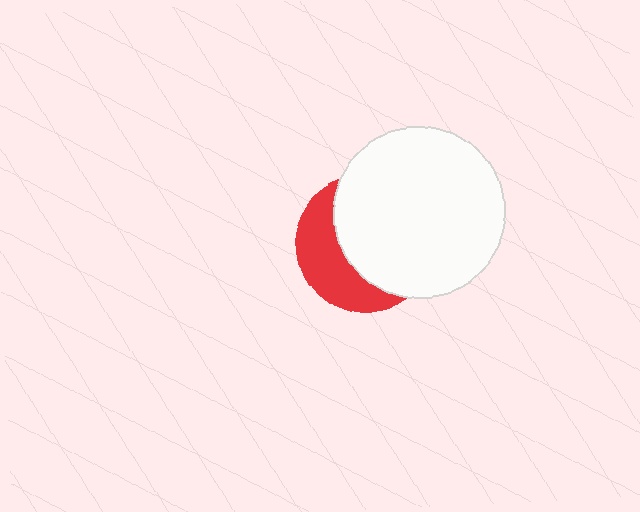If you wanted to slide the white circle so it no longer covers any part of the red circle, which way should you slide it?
Slide it right — that is the most direct way to separate the two shapes.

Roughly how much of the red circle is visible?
A small part of it is visible (roughly 38%).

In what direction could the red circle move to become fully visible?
The red circle could move left. That would shift it out from behind the white circle entirely.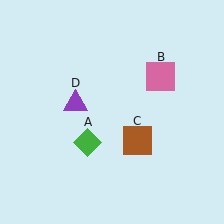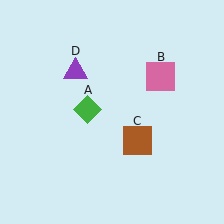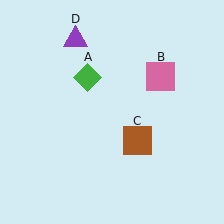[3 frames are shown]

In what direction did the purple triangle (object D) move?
The purple triangle (object D) moved up.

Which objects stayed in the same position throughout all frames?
Pink square (object B) and brown square (object C) remained stationary.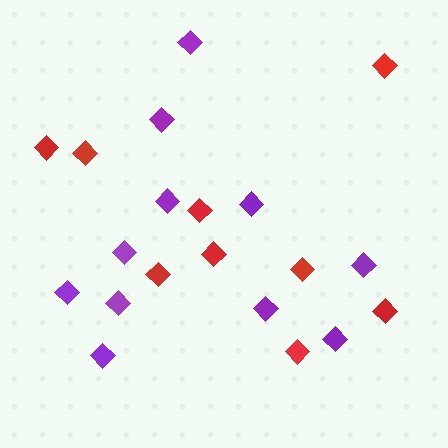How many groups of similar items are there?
There are 2 groups: one group of purple diamonds (11) and one group of red diamonds (9).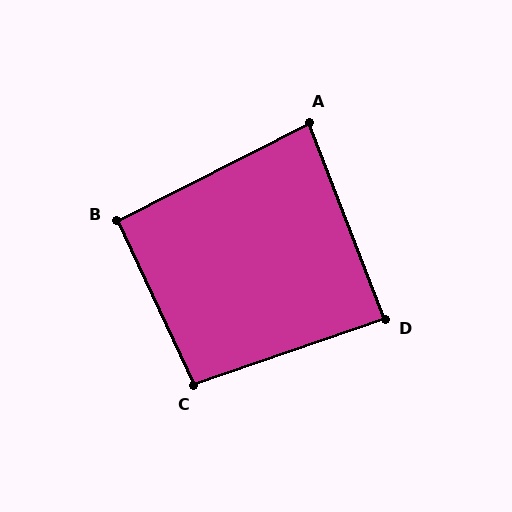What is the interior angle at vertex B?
Approximately 92 degrees (approximately right).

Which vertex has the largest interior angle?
C, at approximately 96 degrees.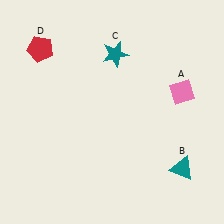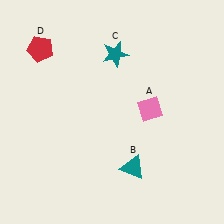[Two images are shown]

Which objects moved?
The objects that moved are: the pink diamond (A), the teal triangle (B).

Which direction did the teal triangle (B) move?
The teal triangle (B) moved left.